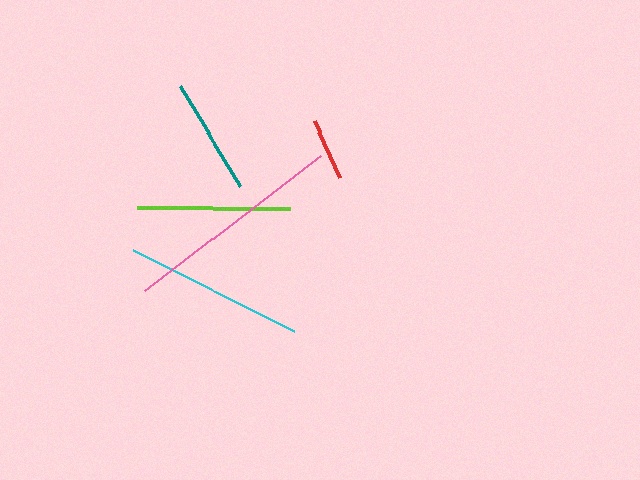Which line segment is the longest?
The pink line is the longest at approximately 222 pixels.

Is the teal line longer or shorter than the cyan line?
The cyan line is longer than the teal line.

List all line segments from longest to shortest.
From longest to shortest: pink, cyan, lime, teal, red.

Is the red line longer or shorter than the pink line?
The pink line is longer than the red line.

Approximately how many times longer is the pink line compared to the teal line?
The pink line is approximately 1.9 times the length of the teal line.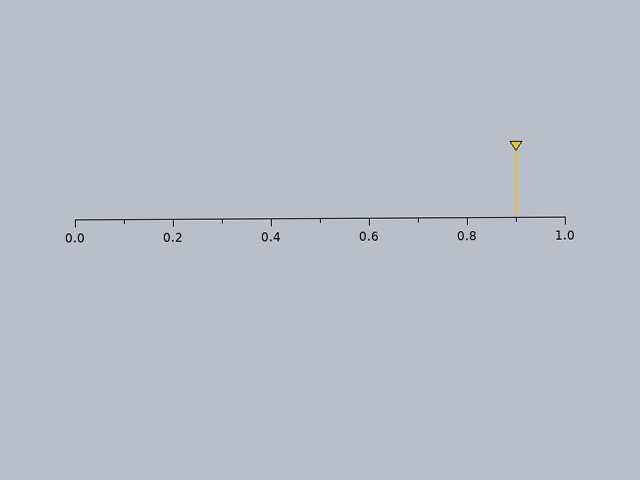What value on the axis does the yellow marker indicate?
The marker indicates approximately 0.9.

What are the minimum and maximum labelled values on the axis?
The axis runs from 0.0 to 1.0.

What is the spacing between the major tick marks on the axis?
The major ticks are spaced 0.2 apart.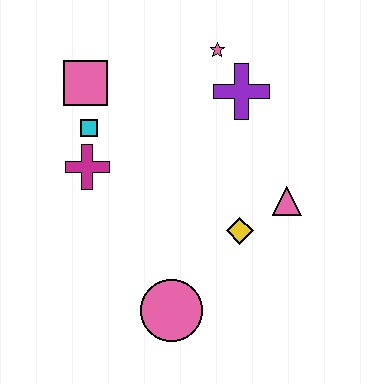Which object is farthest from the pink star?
The pink circle is farthest from the pink star.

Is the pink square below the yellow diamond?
No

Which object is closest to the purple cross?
The pink star is closest to the purple cross.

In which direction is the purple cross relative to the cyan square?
The purple cross is to the right of the cyan square.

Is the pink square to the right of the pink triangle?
No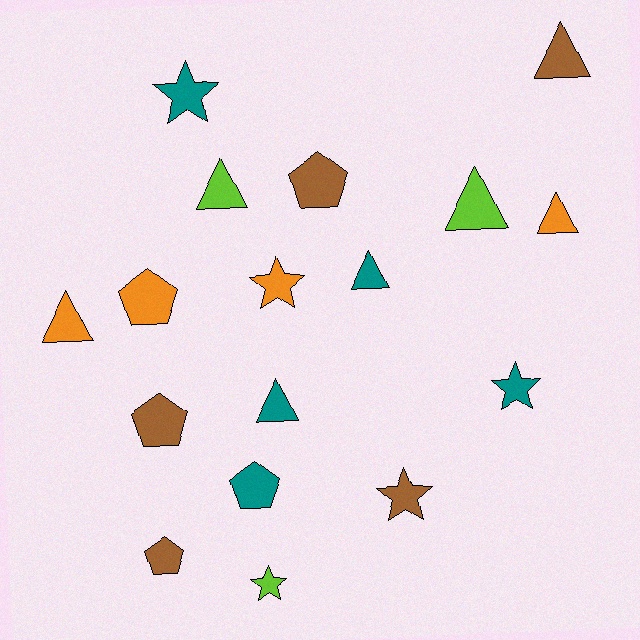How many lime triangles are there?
There are 2 lime triangles.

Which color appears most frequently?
Teal, with 5 objects.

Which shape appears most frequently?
Triangle, with 7 objects.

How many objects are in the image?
There are 17 objects.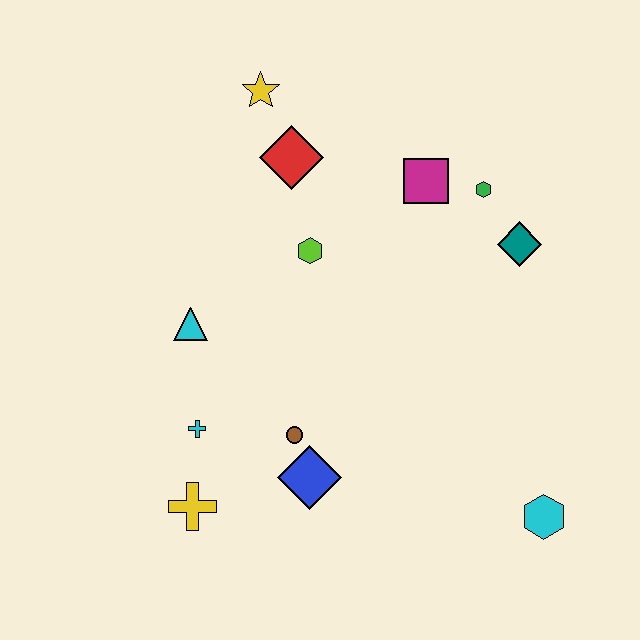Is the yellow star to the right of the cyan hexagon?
No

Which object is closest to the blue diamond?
The brown circle is closest to the blue diamond.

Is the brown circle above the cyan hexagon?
Yes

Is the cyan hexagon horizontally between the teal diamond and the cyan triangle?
No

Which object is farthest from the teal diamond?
The yellow cross is farthest from the teal diamond.